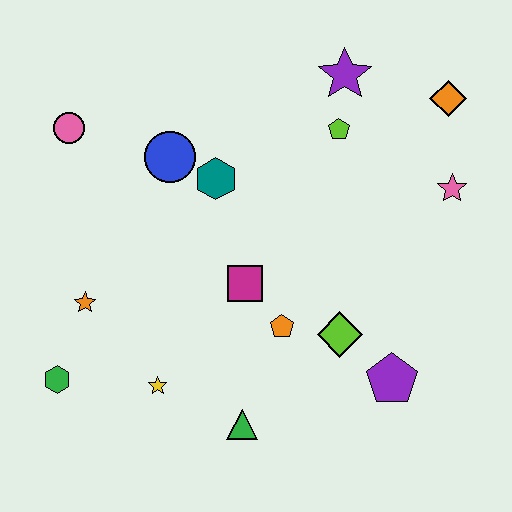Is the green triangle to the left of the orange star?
No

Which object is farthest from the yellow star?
The orange diamond is farthest from the yellow star.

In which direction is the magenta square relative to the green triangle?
The magenta square is above the green triangle.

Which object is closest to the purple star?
The lime pentagon is closest to the purple star.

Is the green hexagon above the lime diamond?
No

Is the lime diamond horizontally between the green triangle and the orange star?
No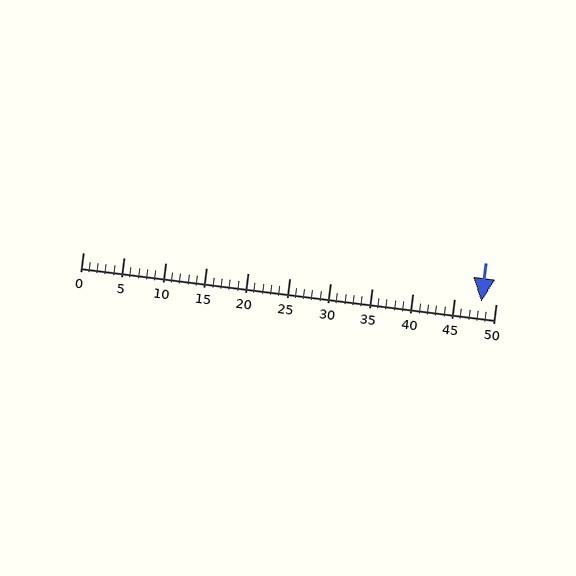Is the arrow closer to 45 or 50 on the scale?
The arrow is closer to 50.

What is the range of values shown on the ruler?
The ruler shows values from 0 to 50.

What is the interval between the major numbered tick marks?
The major tick marks are spaced 5 units apart.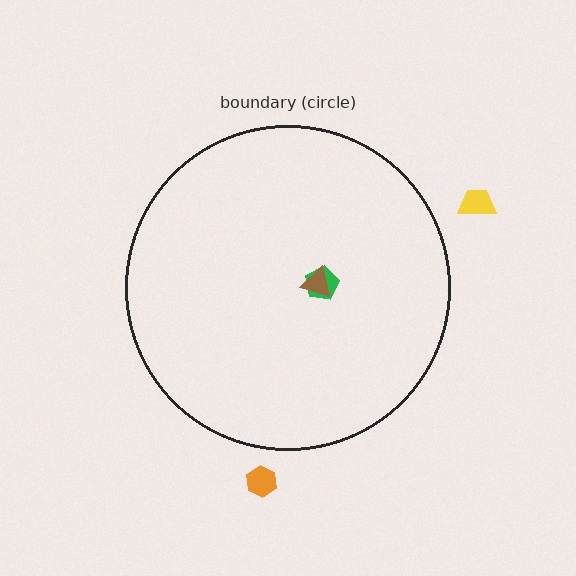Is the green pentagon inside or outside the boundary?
Inside.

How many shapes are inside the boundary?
2 inside, 2 outside.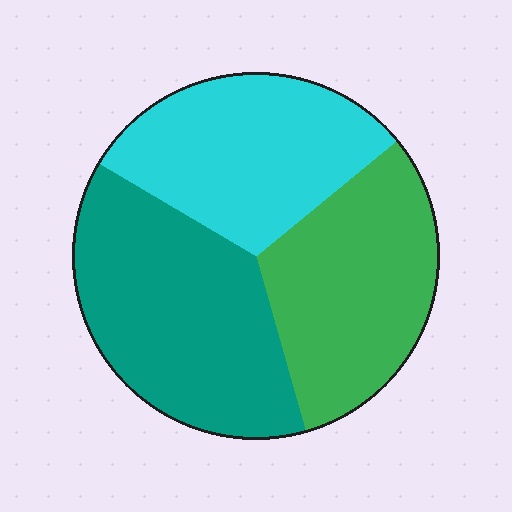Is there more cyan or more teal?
Teal.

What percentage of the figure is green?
Green takes up about one third (1/3) of the figure.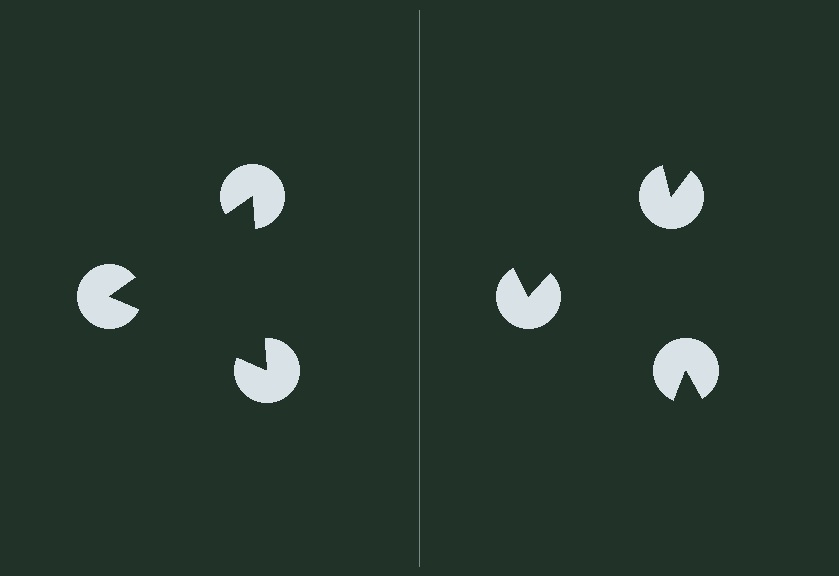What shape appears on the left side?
An illusory triangle.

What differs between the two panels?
The pac-man discs are positioned identically on both sides; only the wedge orientations differ. On the left they align to a triangle; on the right they are misaligned.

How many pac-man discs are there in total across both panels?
6 — 3 on each side.